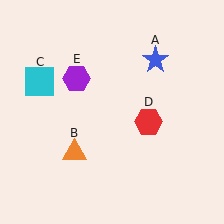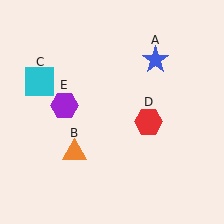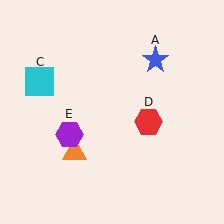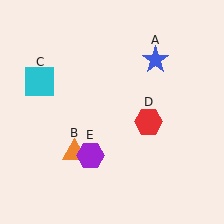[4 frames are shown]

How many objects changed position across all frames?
1 object changed position: purple hexagon (object E).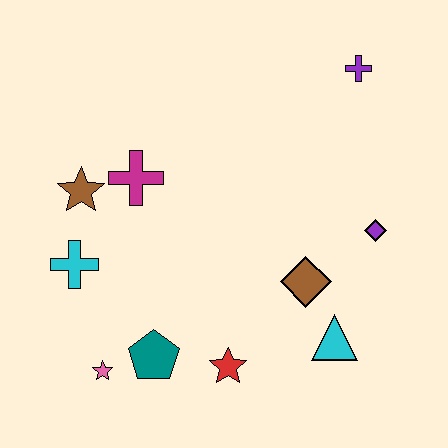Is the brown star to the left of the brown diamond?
Yes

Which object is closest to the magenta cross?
The brown star is closest to the magenta cross.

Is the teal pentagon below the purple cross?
Yes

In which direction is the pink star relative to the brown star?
The pink star is below the brown star.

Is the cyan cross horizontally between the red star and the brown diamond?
No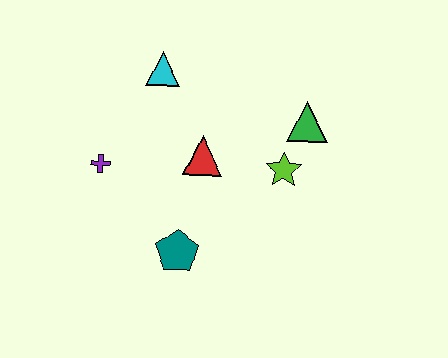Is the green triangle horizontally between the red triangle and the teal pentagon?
No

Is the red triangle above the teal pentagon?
Yes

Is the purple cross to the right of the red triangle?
No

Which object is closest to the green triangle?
The lime star is closest to the green triangle.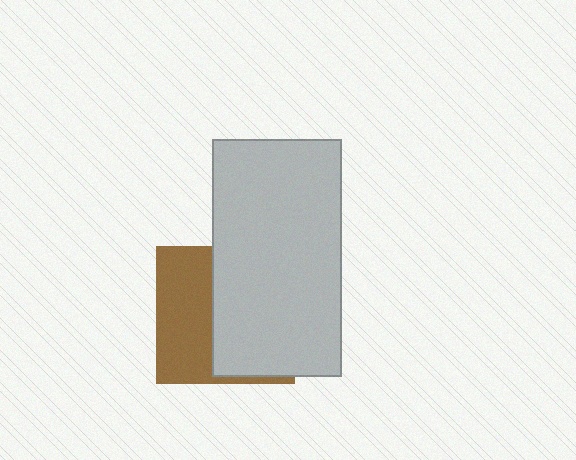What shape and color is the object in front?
The object in front is a light gray rectangle.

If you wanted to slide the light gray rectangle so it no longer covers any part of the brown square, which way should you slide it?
Slide it right — that is the most direct way to separate the two shapes.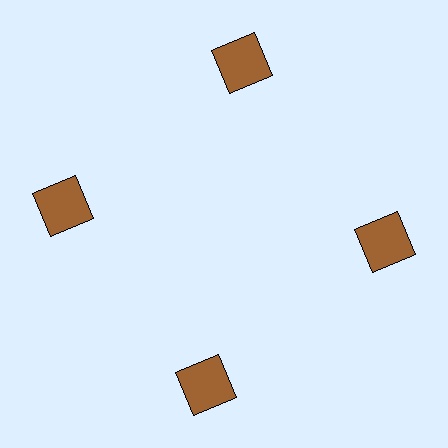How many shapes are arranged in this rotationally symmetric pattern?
There are 4 shapes, arranged in 4 groups of 1.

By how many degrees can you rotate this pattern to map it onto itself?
The pattern maps onto itself every 90 degrees of rotation.